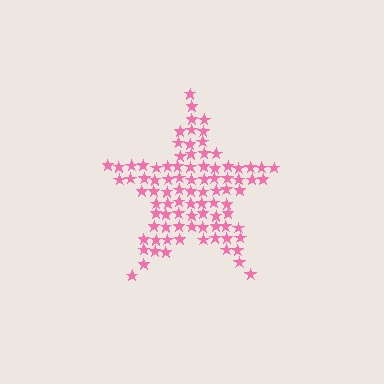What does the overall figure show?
The overall figure shows a star.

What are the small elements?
The small elements are stars.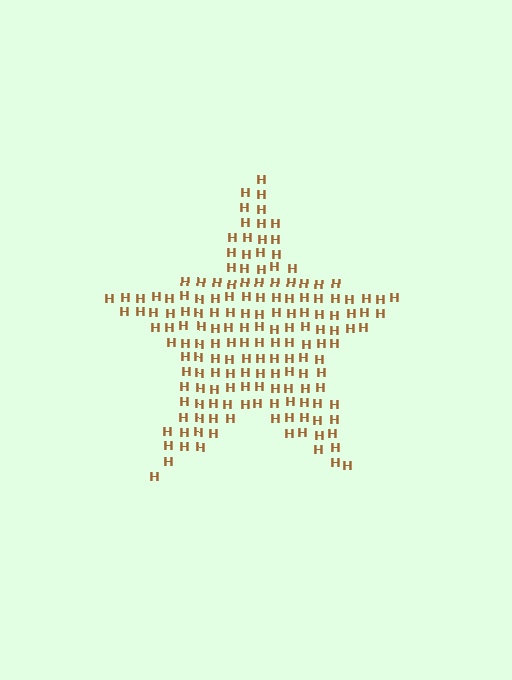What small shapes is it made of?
It is made of small letter H's.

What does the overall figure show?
The overall figure shows a star.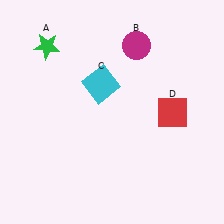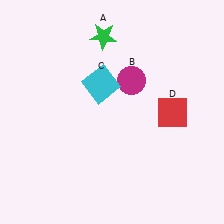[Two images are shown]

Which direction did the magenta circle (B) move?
The magenta circle (B) moved down.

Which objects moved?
The objects that moved are: the green star (A), the magenta circle (B).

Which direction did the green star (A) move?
The green star (A) moved right.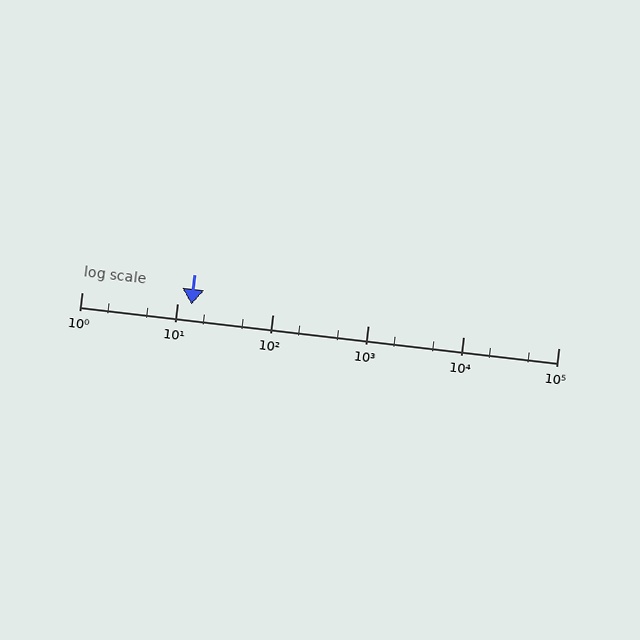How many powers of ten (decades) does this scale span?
The scale spans 5 decades, from 1 to 100000.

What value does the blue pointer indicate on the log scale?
The pointer indicates approximately 14.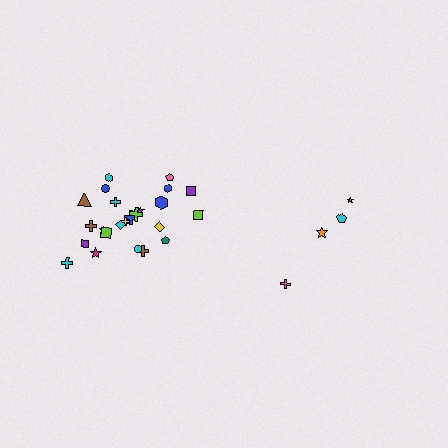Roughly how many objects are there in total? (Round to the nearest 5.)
Roughly 30 objects in total.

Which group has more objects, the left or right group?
The left group.